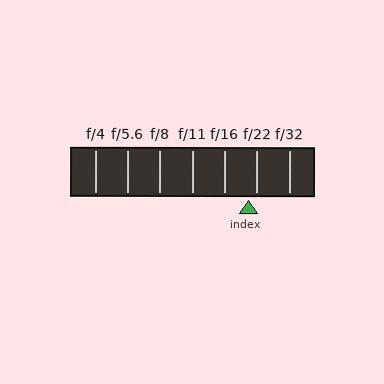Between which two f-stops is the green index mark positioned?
The index mark is between f/16 and f/22.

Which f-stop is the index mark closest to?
The index mark is closest to f/22.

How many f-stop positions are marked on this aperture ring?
There are 7 f-stop positions marked.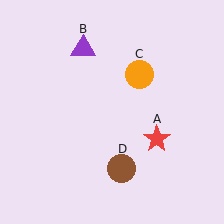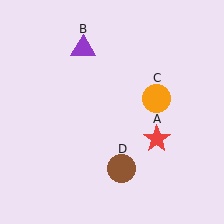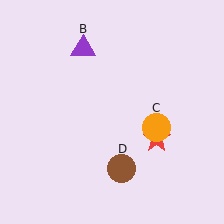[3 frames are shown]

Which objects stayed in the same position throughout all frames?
Red star (object A) and purple triangle (object B) and brown circle (object D) remained stationary.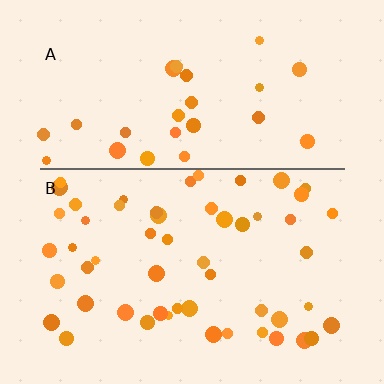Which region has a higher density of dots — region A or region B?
B (the bottom).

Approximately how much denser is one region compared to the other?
Approximately 2.0× — region B over region A.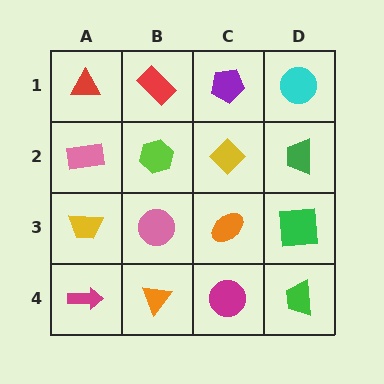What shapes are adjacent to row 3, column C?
A yellow diamond (row 2, column C), a magenta circle (row 4, column C), a pink circle (row 3, column B), a green square (row 3, column D).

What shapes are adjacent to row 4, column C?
An orange ellipse (row 3, column C), an orange triangle (row 4, column B), a green trapezoid (row 4, column D).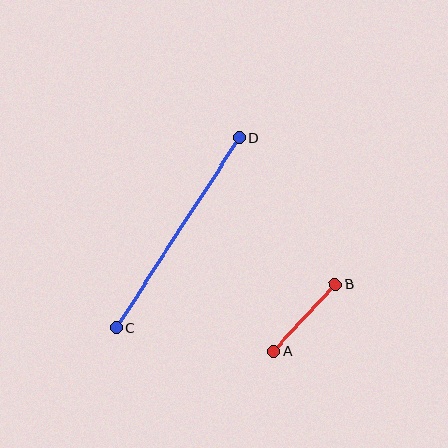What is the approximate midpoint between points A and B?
The midpoint is at approximately (305, 318) pixels.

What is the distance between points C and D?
The distance is approximately 227 pixels.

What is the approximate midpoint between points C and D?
The midpoint is at approximately (178, 233) pixels.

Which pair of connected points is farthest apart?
Points C and D are farthest apart.